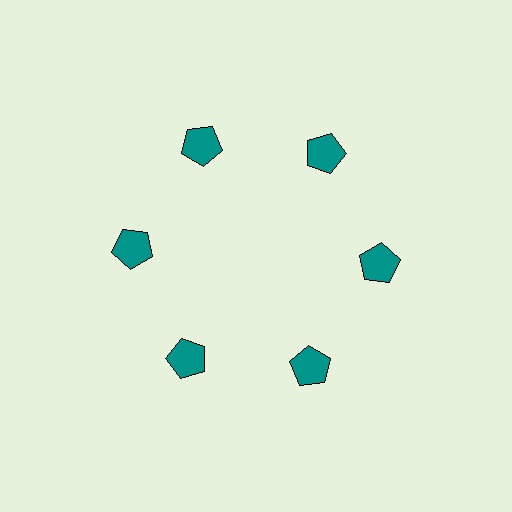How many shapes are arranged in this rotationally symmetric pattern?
There are 6 shapes, arranged in 6 groups of 1.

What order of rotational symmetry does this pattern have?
This pattern has 6-fold rotational symmetry.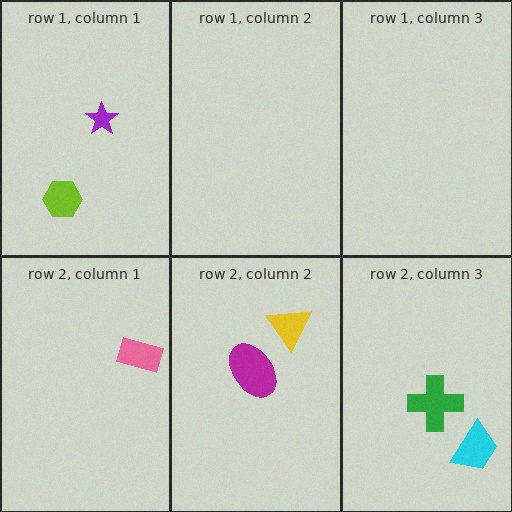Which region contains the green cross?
The row 2, column 3 region.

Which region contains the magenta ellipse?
The row 2, column 2 region.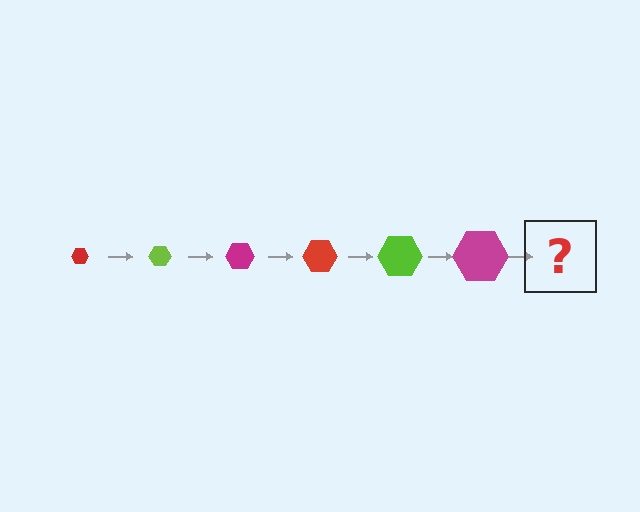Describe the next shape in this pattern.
It should be a red hexagon, larger than the previous one.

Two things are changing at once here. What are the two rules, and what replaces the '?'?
The two rules are that the hexagon grows larger each step and the color cycles through red, lime, and magenta. The '?' should be a red hexagon, larger than the previous one.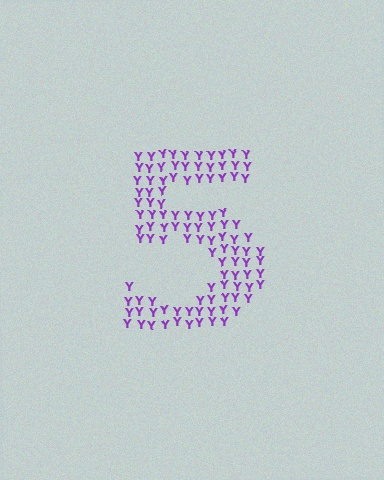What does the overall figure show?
The overall figure shows the digit 5.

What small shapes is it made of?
It is made of small letter Y's.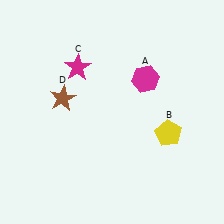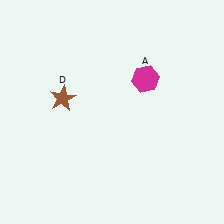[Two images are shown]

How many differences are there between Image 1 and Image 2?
There are 2 differences between the two images.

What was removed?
The magenta star (C), the yellow pentagon (B) were removed in Image 2.